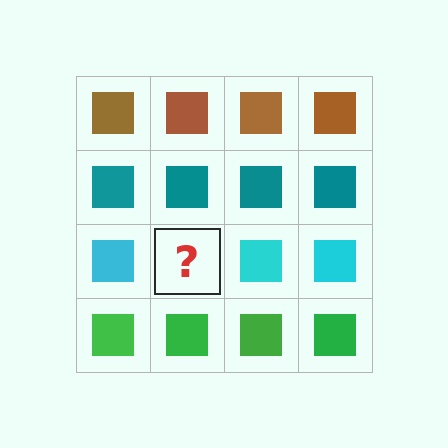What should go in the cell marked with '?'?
The missing cell should contain a cyan square.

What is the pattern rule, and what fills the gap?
The rule is that each row has a consistent color. The gap should be filled with a cyan square.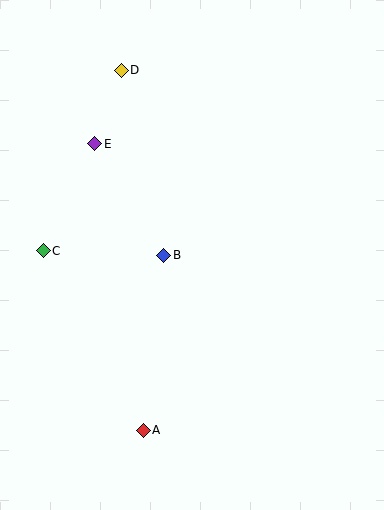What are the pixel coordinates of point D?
Point D is at (121, 71).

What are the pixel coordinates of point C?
Point C is at (43, 251).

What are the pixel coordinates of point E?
Point E is at (95, 144).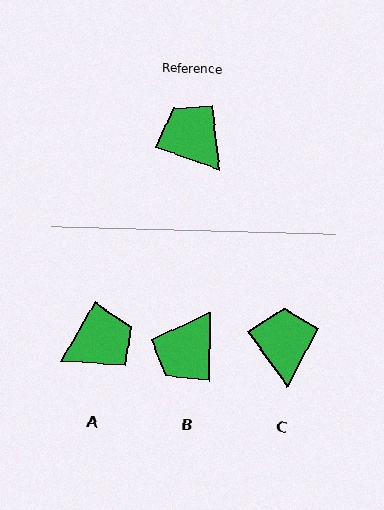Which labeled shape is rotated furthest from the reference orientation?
B, about 108 degrees away.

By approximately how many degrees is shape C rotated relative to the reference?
Approximately 35 degrees clockwise.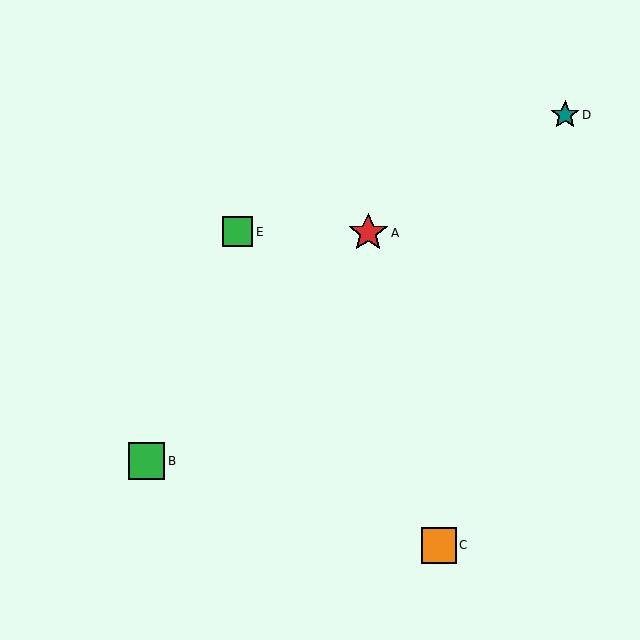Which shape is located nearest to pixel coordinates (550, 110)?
The teal star (labeled D) at (565, 115) is nearest to that location.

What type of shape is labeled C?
Shape C is an orange square.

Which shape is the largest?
The red star (labeled A) is the largest.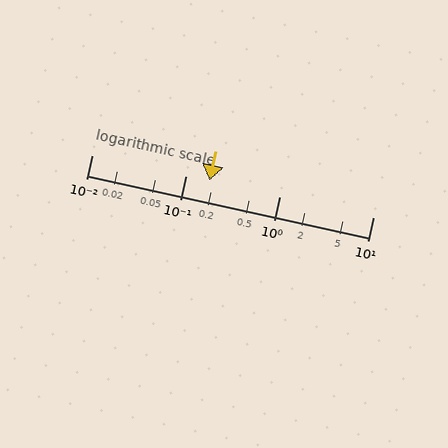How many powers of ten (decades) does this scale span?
The scale spans 3 decades, from 0.01 to 10.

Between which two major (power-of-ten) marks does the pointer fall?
The pointer is between 0.1 and 1.